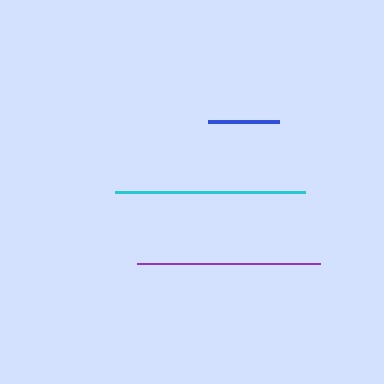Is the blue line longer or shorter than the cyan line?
The cyan line is longer than the blue line.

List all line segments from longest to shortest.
From longest to shortest: cyan, purple, blue.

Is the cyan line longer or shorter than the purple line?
The cyan line is longer than the purple line.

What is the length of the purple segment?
The purple segment is approximately 183 pixels long.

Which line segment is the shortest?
The blue line is the shortest at approximately 71 pixels.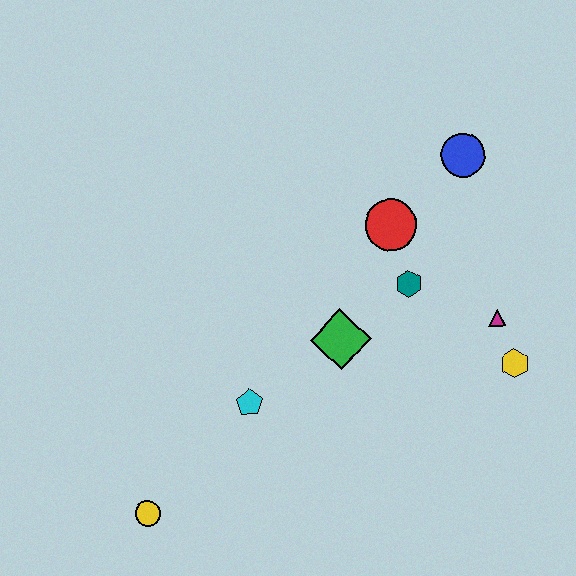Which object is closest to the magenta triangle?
The yellow hexagon is closest to the magenta triangle.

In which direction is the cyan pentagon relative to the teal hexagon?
The cyan pentagon is to the left of the teal hexagon.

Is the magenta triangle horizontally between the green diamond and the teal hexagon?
No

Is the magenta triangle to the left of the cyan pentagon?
No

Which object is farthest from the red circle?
The yellow circle is farthest from the red circle.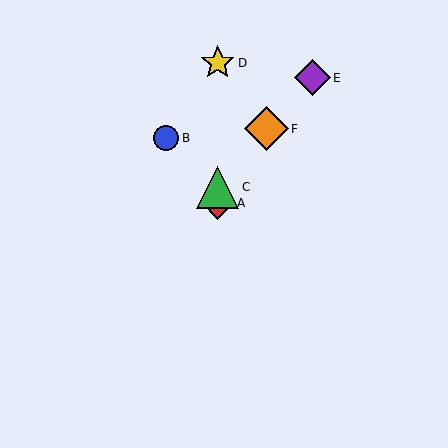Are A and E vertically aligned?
No, A is at x≈218 and E is at x≈312.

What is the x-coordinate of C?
Object C is at x≈218.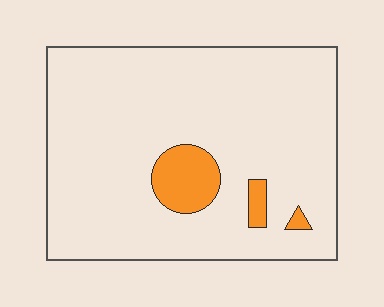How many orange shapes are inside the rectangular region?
3.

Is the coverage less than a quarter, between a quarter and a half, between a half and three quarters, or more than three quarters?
Less than a quarter.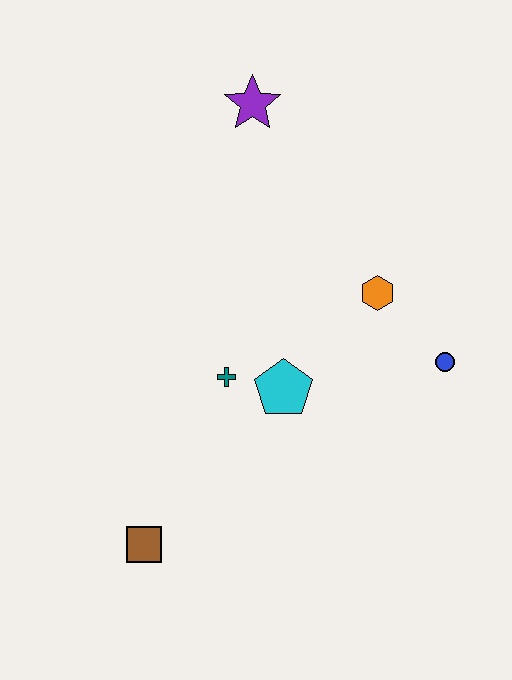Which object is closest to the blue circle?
The orange hexagon is closest to the blue circle.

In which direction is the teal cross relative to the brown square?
The teal cross is above the brown square.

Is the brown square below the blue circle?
Yes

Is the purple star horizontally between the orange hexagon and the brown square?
Yes